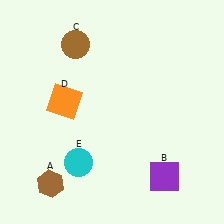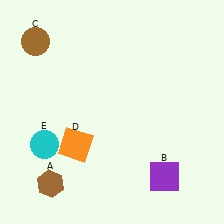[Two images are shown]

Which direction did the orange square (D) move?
The orange square (D) moved down.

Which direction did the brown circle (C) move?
The brown circle (C) moved left.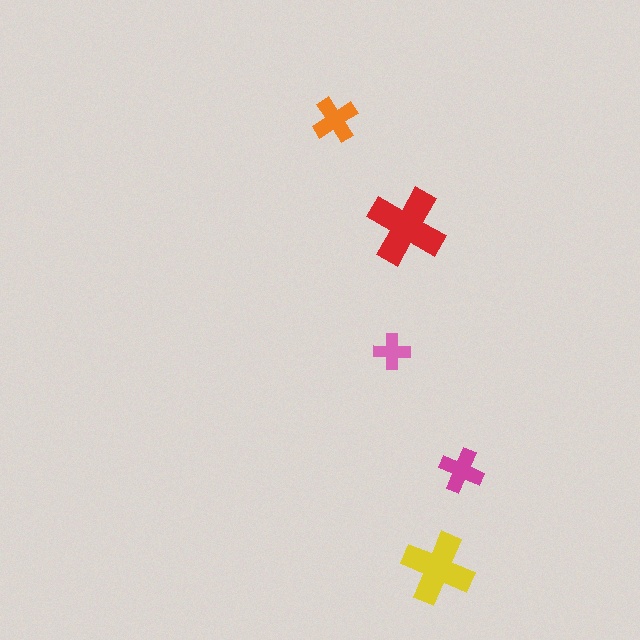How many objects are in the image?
There are 5 objects in the image.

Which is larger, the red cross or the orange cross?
The red one.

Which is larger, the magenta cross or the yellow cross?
The yellow one.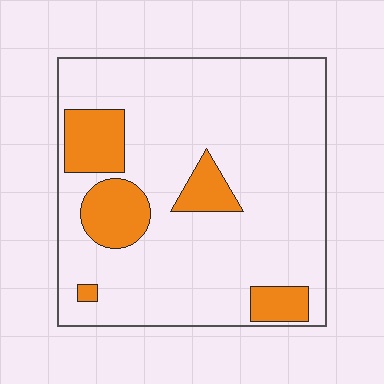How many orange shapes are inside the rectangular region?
5.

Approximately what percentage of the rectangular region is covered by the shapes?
Approximately 15%.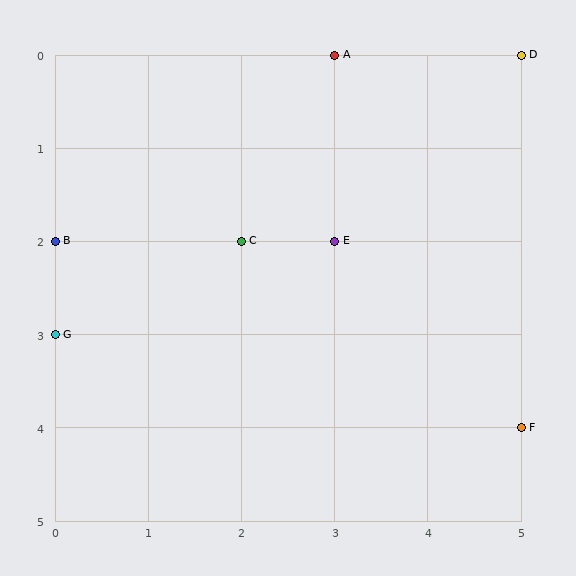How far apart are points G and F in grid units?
Points G and F are 5 columns and 1 row apart (about 5.1 grid units diagonally).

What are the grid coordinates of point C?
Point C is at grid coordinates (2, 2).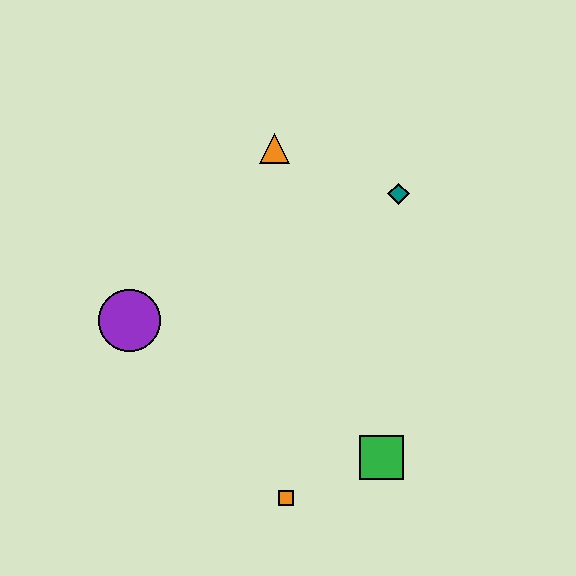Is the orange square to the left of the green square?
Yes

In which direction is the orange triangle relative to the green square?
The orange triangle is above the green square.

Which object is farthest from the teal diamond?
The orange square is farthest from the teal diamond.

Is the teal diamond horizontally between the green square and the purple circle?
No